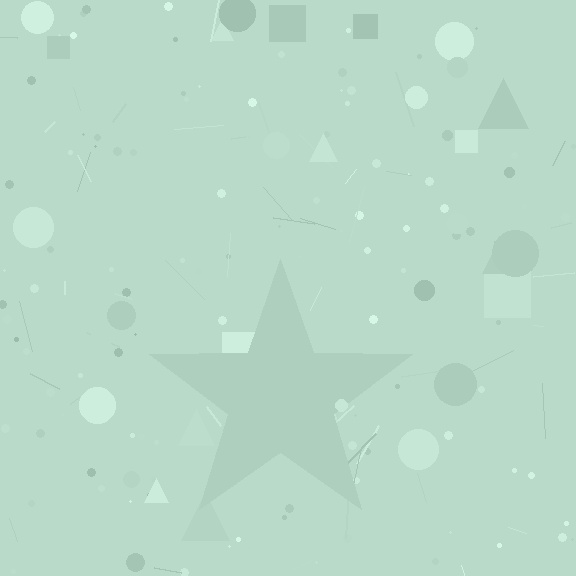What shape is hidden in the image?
A star is hidden in the image.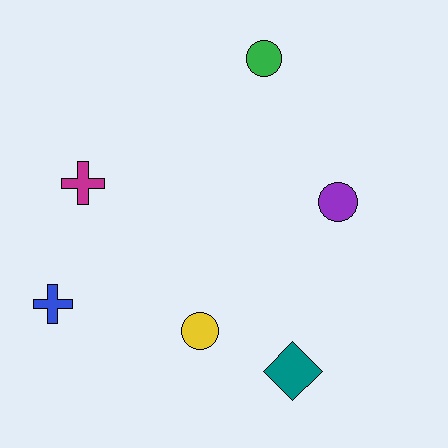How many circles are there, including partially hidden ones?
There are 3 circles.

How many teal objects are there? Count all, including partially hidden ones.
There is 1 teal object.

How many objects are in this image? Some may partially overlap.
There are 6 objects.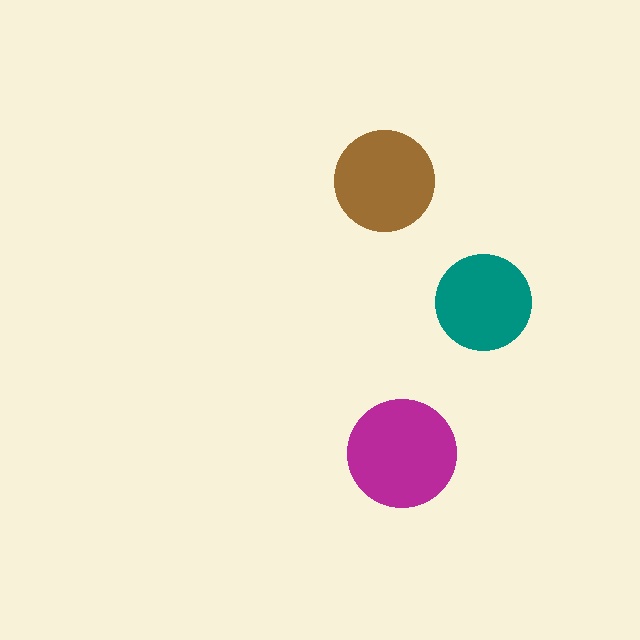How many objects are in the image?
There are 3 objects in the image.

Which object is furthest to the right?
The teal circle is rightmost.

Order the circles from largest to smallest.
the magenta one, the brown one, the teal one.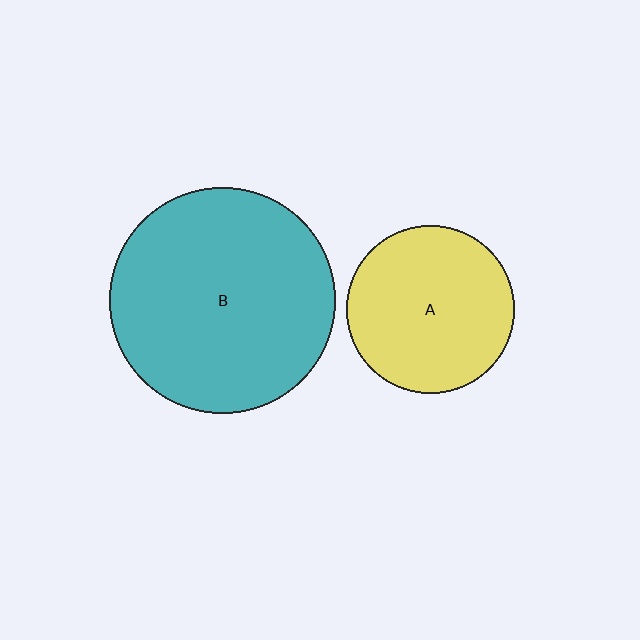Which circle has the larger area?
Circle B (teal).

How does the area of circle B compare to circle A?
Approximately 1.8 times.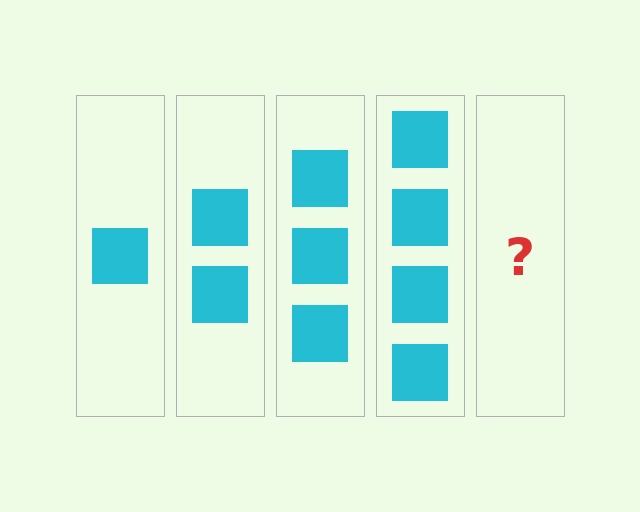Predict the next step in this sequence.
The next step is 5 squares.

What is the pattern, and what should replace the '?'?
The pattern is that each step adds one more square. The '?' should be 5 squares.